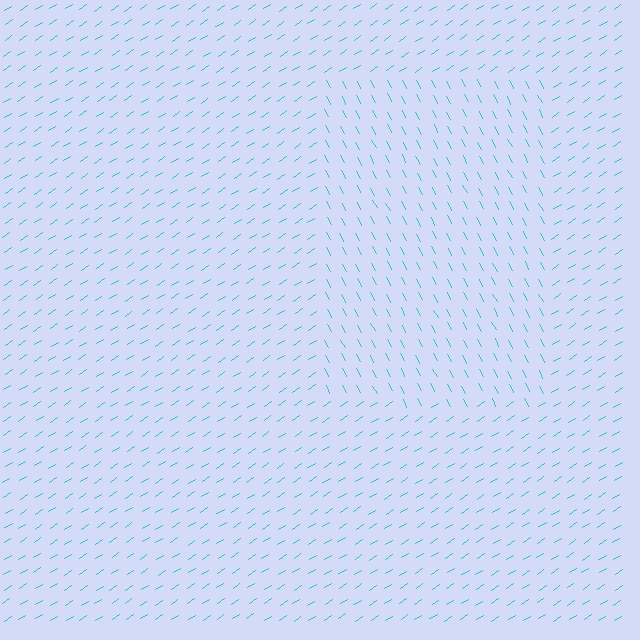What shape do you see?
I see a rectangle.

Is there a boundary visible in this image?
Yes, there is a texture boundary formed by a change in line orientation.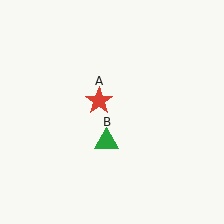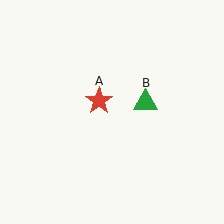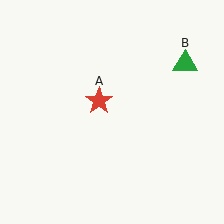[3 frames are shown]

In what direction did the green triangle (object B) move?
The green triangle (object B) moved up and to the right.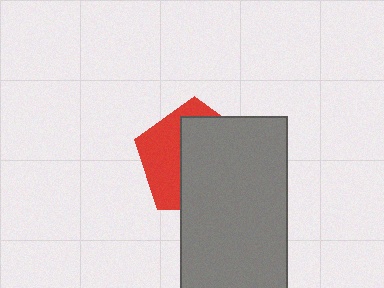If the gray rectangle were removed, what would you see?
You would see the complete red pentagon.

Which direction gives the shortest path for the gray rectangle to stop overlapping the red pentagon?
Moving right gives the shortest separation.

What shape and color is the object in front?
The object in front is a gray rectangle.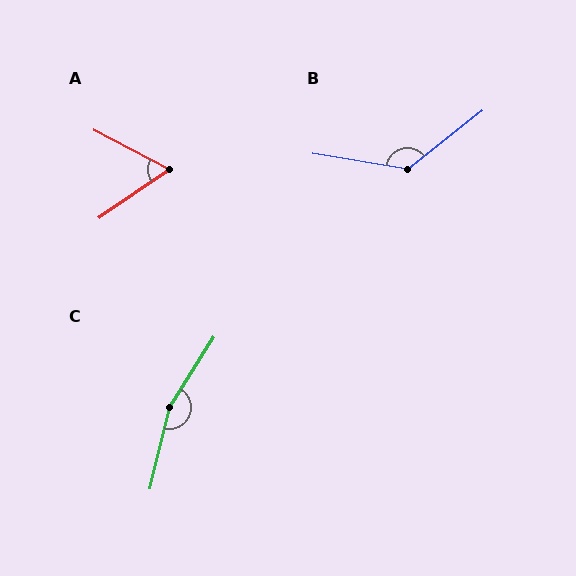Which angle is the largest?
C, at approximately 161 degrees.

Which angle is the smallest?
A, at approximately 62 degrees.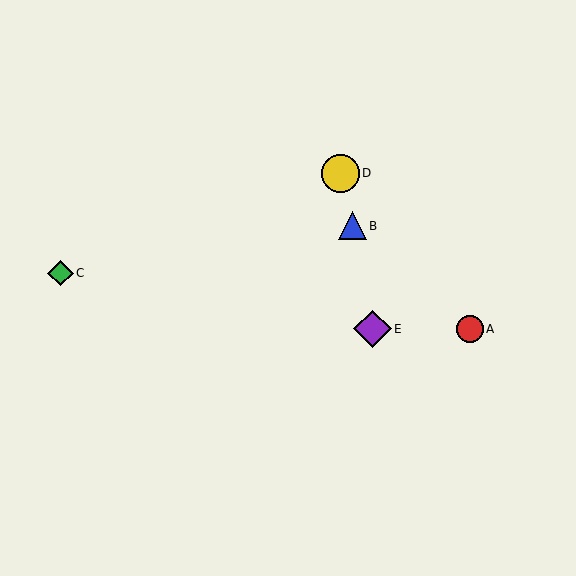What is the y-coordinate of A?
Object A is at y≈329.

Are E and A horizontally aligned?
Yes, both are at y≈329.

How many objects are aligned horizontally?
2 objects (A, E) are aligned horizontally.